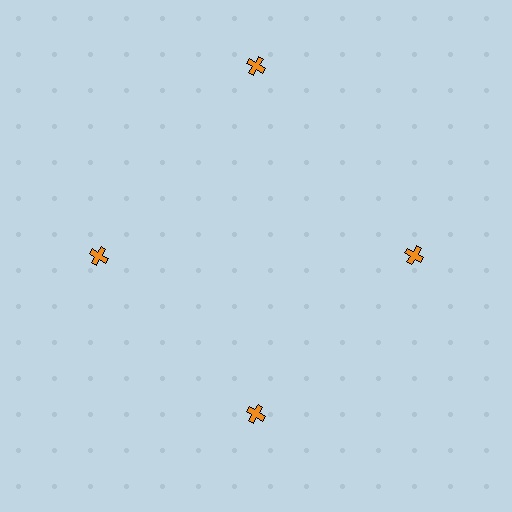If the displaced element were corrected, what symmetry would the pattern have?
It would have 4-fold rotational symmetry — the pattern would map onto itself every 90 degrees.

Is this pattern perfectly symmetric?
No. The 4 orange crosses are arranged in a ring, but one element near the 12 o'clock position is pushed outward from the center, breaking the 4-fold rotational symmetry.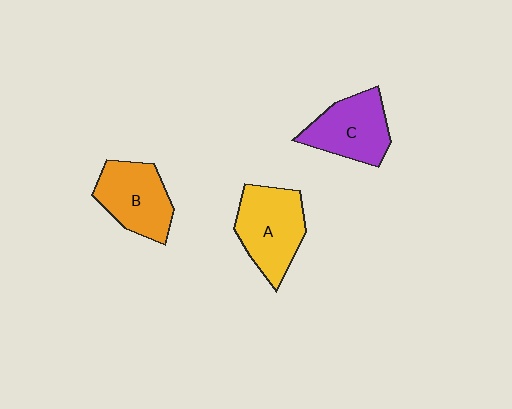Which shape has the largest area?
Shape A (yellow).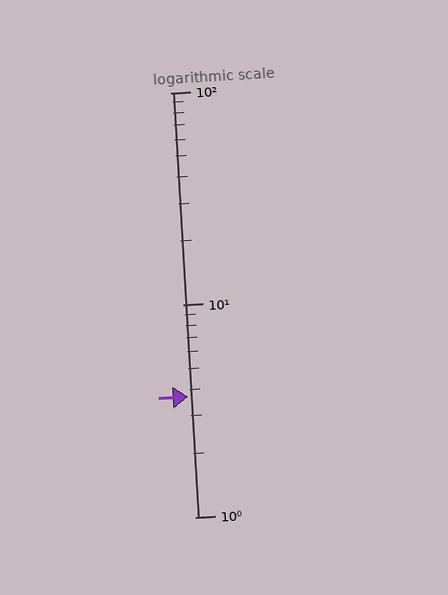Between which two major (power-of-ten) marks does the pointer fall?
The pointer is between 1 and 10.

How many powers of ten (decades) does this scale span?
The scale spans 2 decades, from 1 to 100.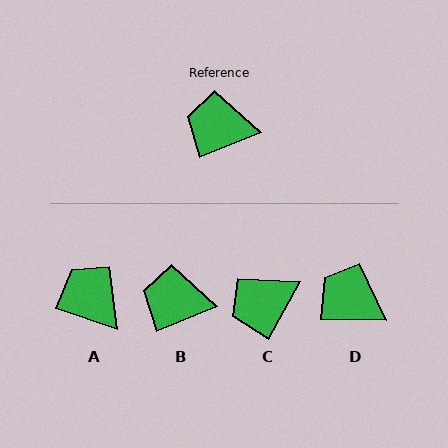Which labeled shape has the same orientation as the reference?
B.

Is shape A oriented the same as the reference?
No, it is off by about 40 degrees.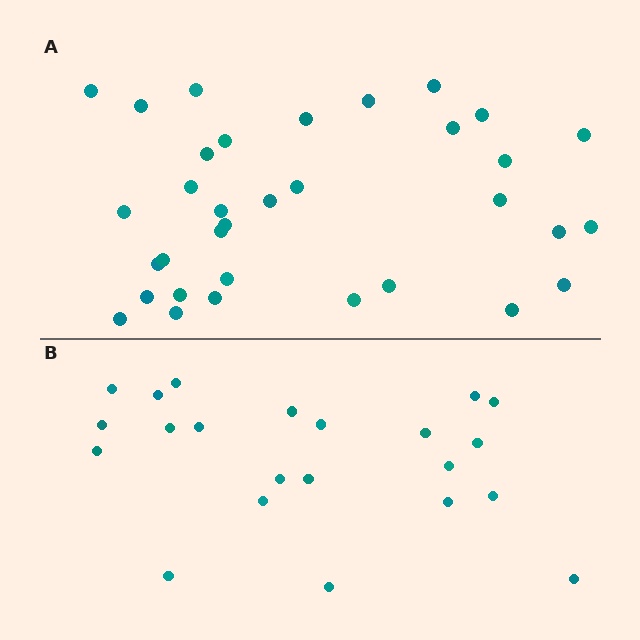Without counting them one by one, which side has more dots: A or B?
Region A (the top region) has more dots.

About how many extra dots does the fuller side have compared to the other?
Region A has roughly 12 or so more dots than region B.